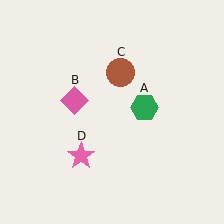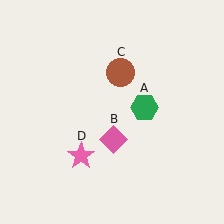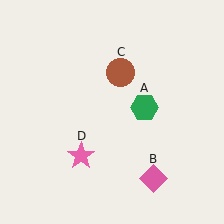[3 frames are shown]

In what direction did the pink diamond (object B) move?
The pink diamond (object B) moved down and to the right.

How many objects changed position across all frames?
1 object changed position: pink diamond (object B).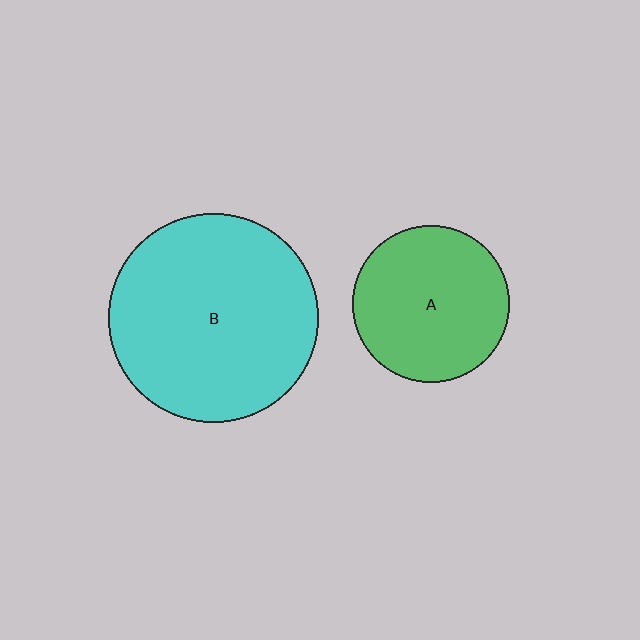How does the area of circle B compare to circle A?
Approximately 1.8 times.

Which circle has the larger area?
Circle B (cyan).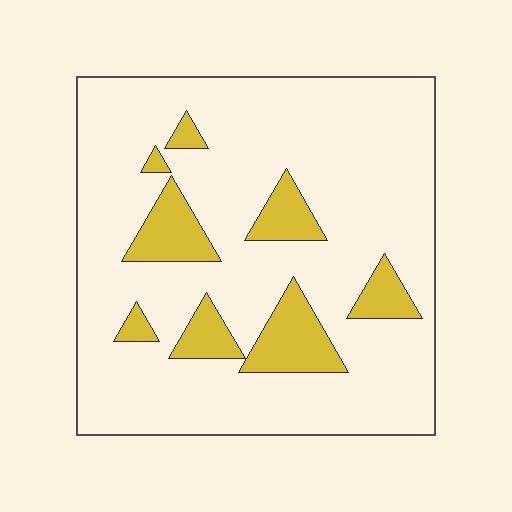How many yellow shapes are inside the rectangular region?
8.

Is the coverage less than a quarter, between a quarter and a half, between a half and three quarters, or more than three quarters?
Less than a quarter.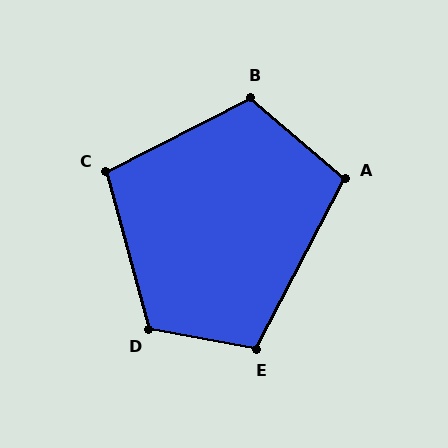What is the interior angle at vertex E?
Approximately 107 degrees (obtuse).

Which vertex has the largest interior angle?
D, at approximately 116 degrees.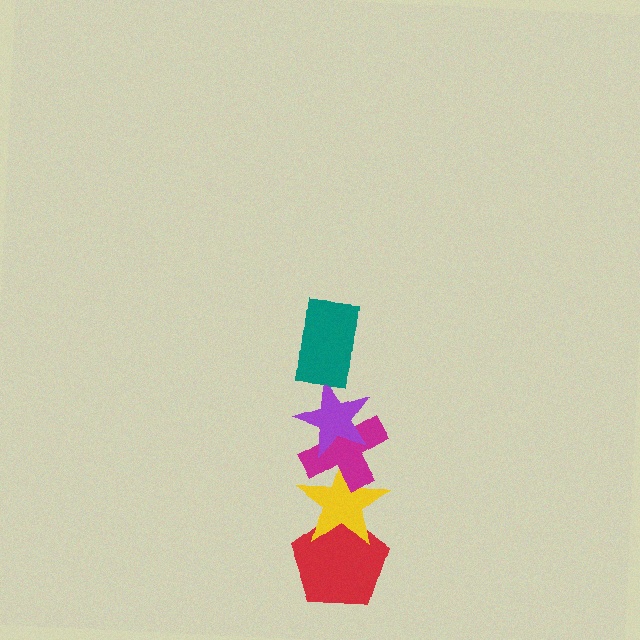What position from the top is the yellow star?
The yellow star is 4th from the top.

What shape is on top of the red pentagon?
The yellow star is on top of the red pentagon.